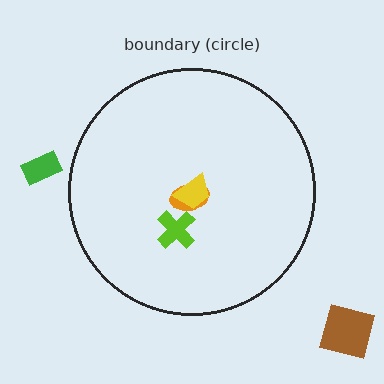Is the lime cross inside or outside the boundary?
Inside.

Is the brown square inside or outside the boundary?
Outside.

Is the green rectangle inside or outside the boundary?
Outside.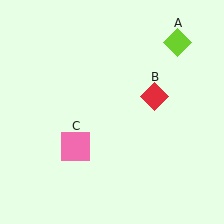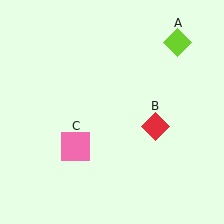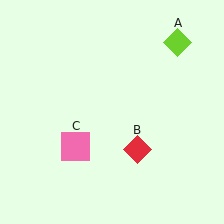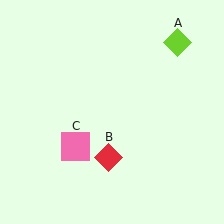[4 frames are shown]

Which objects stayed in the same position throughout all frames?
Lime diamond (object A) and pink square (object C) remained stationary.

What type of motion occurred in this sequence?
The red diamond (object B) rotated clockwise around the center of the scene.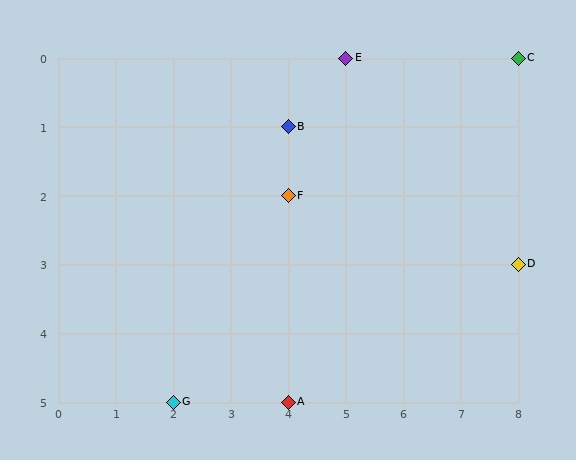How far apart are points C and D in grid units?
Points C and D are 3 rows apart.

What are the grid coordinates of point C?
Point C is at grid coordinates (8, 0).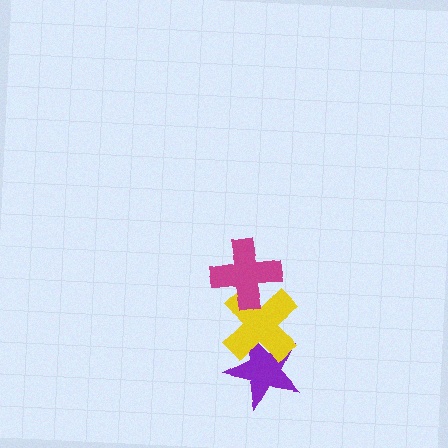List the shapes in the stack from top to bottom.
From top to bottom: the magenta cross, the yellow cross, the purple star.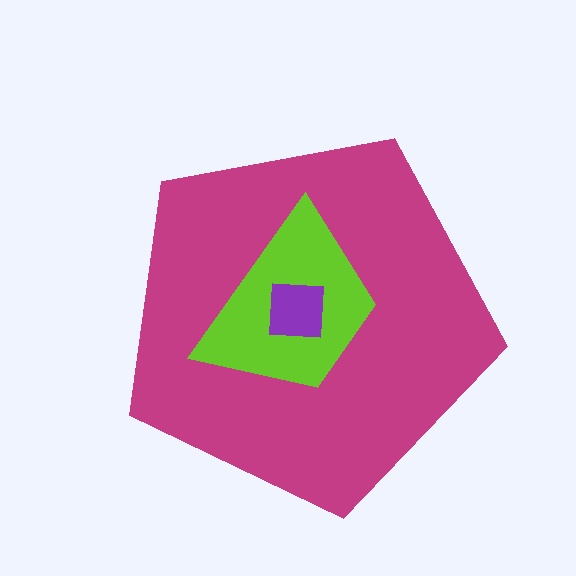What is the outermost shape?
The magenta pentagon.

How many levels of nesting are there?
3.